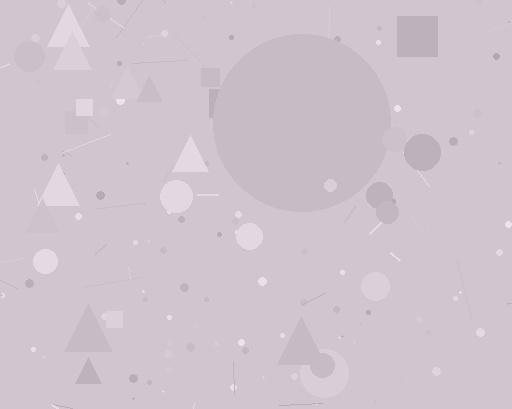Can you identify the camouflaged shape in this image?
The camouflaged shape is a circle.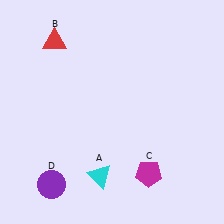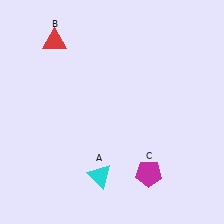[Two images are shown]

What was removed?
The purple circle (D) was removed in Image 2.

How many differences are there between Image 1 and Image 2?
There is 1 difference between the two images.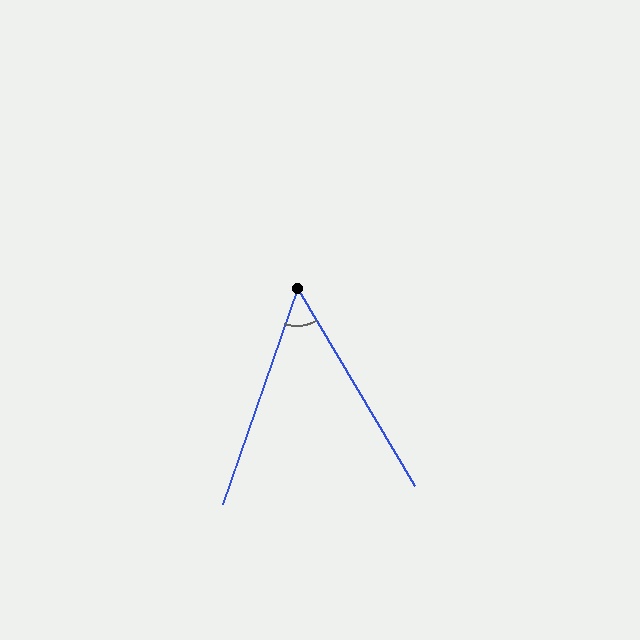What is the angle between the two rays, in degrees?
Approximately 50 degrees.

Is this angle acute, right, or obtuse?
It is acute.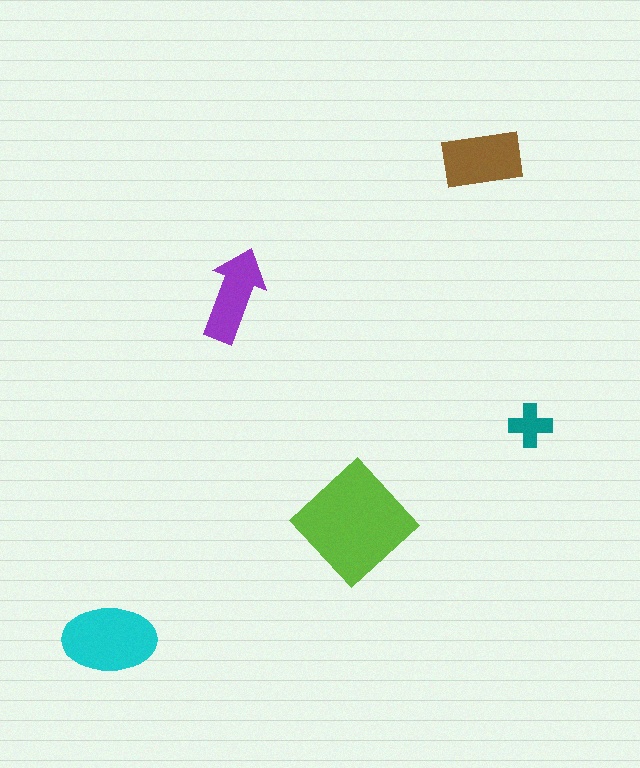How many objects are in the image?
There are 5 objects in the image.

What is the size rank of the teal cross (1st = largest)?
5th.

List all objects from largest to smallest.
The lime diamond, the cyan ellipse, the brown rectangle, the purple arrow, the teal cross.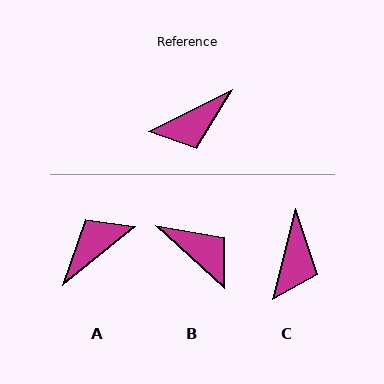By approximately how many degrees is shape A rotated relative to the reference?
Approximately 167 degrees clockwise.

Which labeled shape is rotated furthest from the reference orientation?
A, about 167 degrees away.